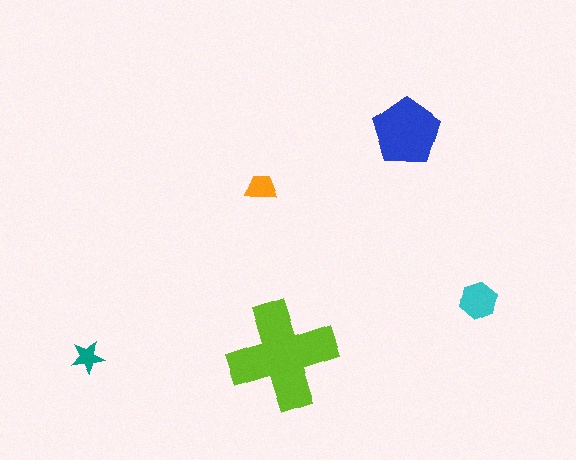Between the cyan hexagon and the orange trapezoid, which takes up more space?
The cyan hexagon.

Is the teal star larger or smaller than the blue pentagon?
Smaller.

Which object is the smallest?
The teal star.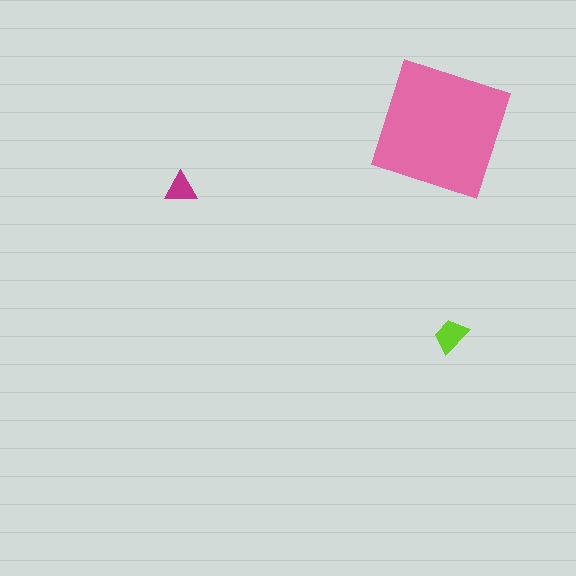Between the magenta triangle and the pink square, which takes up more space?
The pink square.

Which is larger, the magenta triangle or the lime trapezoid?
The lime trapezoid.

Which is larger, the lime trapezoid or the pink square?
The pink square.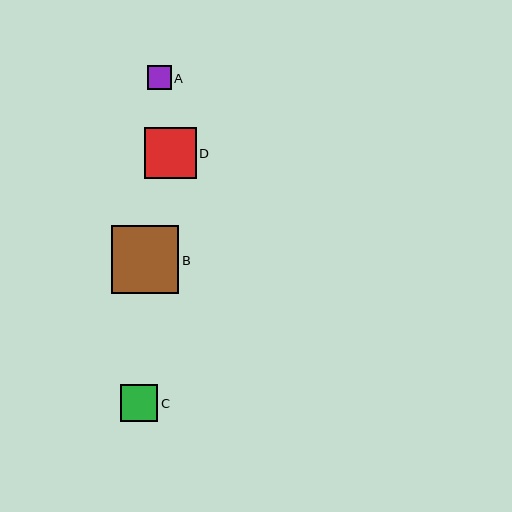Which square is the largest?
Square B is the largest with a size of approximately 68 pixels.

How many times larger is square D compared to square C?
Square D is approximately 1.4 times the size of square C.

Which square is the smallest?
Square A is the smallest with a size of approximately 24 pixels.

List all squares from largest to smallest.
From largest to smallest: B, D, C, A.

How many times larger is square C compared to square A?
Square C is approximately 1.6 times the size of square A.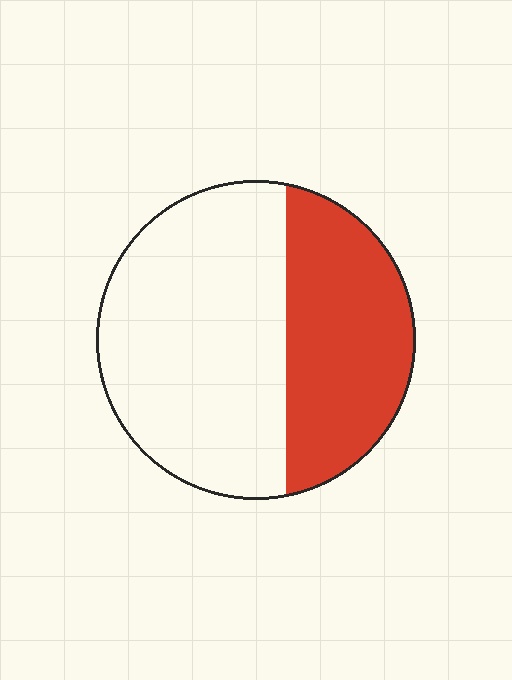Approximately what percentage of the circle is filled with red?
Approximately 40%.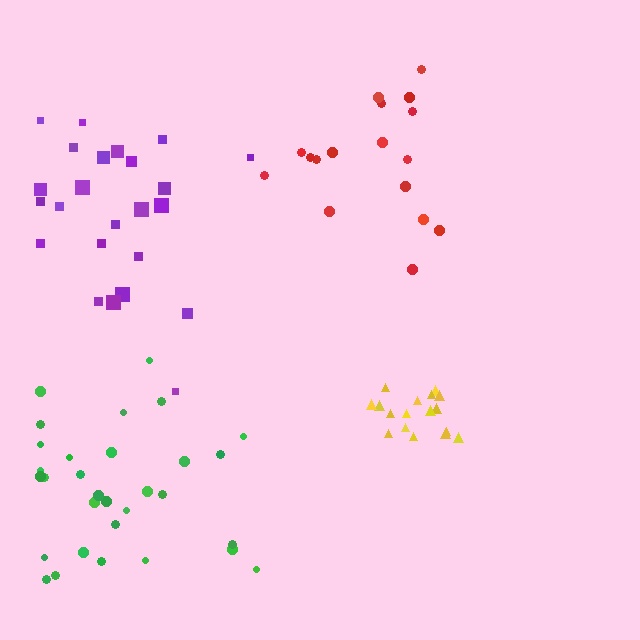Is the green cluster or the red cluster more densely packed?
Red.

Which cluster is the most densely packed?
Yellow.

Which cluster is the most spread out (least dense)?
Purple.